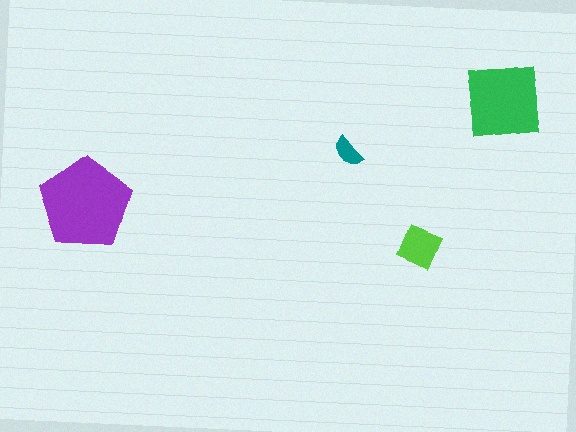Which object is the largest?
The purple pentagon.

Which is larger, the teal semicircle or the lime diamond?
The lime diamond.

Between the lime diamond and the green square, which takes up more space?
The green square.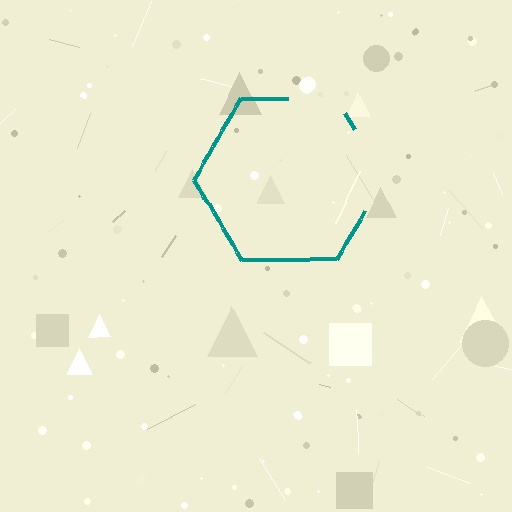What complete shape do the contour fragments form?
The contour fragments form a hexagon.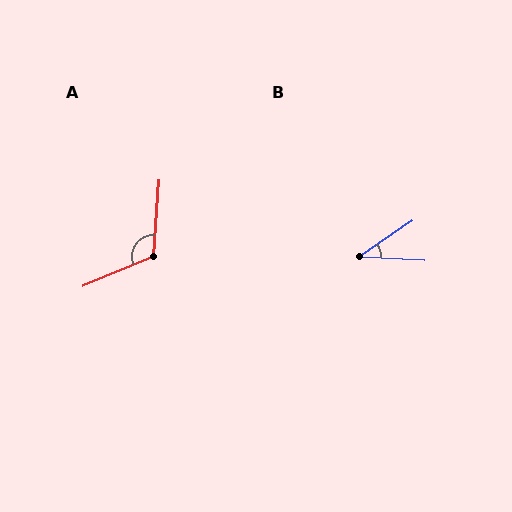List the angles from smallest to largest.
B (37°), A (117°).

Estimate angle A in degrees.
Approximately 117 degrees.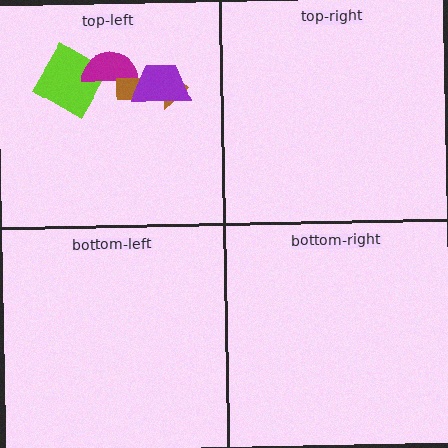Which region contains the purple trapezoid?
The top-left region.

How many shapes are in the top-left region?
4.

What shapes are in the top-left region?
The lime square, the magenta semicircle, the brown arrow, the purple trapezoid.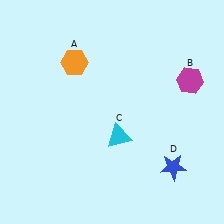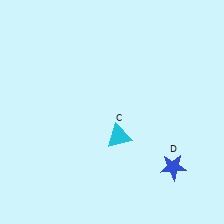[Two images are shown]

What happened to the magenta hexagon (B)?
The magenta hexagon (B) was removed in Image 2. It was in the top-right area of Image 1.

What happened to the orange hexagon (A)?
The orange hexagon (A) was removed in Image 2. It was in the top-left area of Image 1.